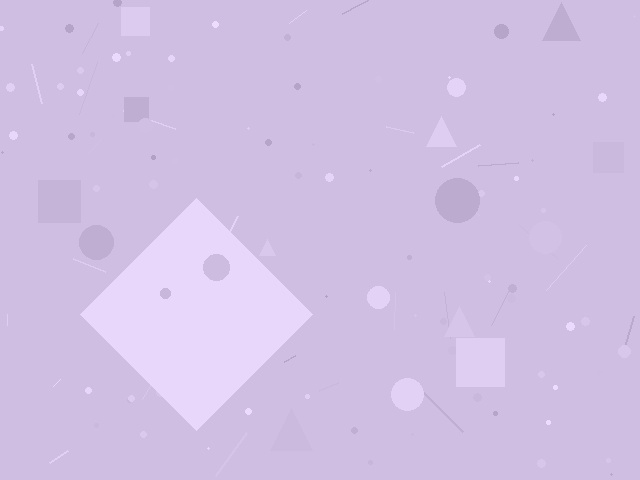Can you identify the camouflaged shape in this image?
The camouflaged shape is a diamond.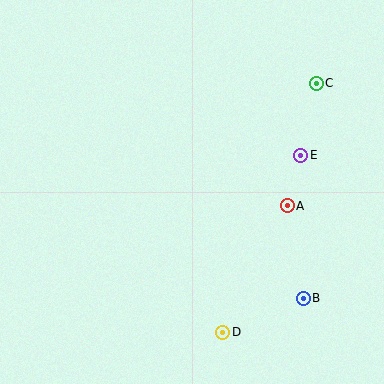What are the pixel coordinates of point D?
Point D is at (223, 332).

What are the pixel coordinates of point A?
Point A is at (287, 206).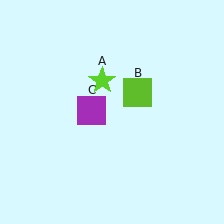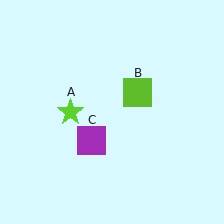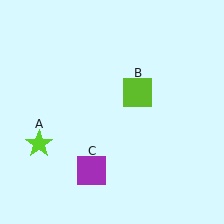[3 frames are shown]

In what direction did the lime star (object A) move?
The lime star (object A) moved down and to the left.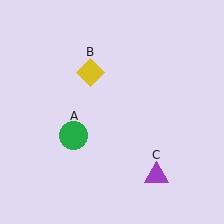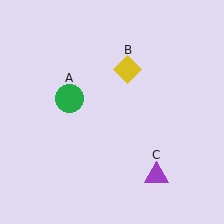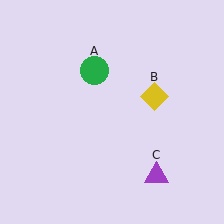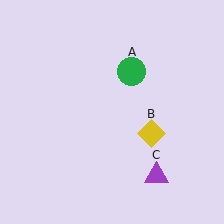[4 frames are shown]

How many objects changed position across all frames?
2 objects changed position: green circle (object A), yellow diamond (object B).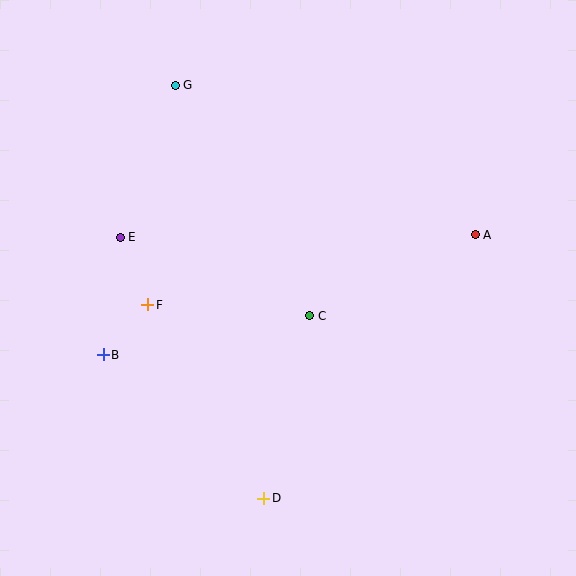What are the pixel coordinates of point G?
Point G is at (175, 85).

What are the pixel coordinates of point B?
Point B is at (103, 355).